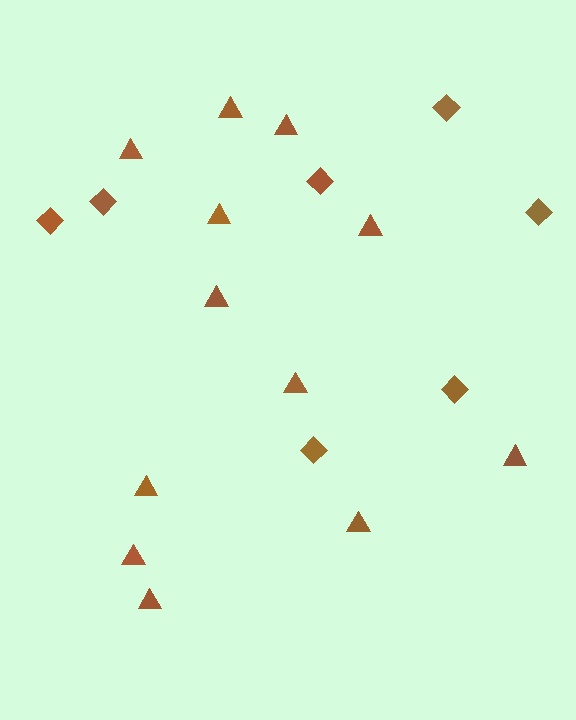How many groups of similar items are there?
There are 2 groups: one group of triangles (12) and one group of diamonds (7).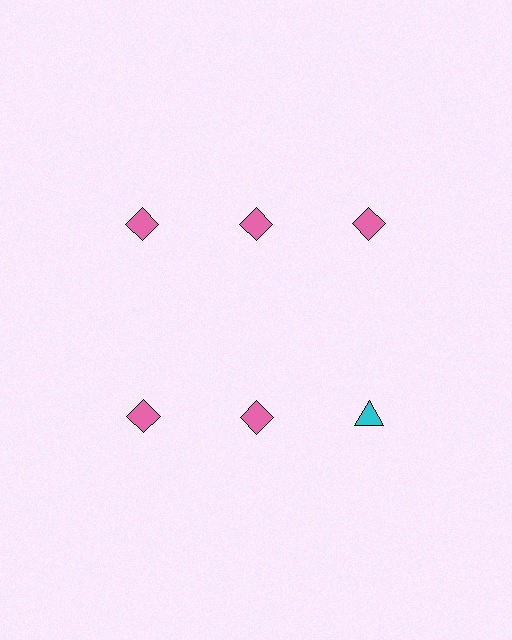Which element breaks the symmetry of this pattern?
The cyan triangle in the second row, center column breaks the symmetry. All other shapes are pink diamonds.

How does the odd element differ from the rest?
It differs in both color (cyan instead of pink) and shape (triangle instead of diamond).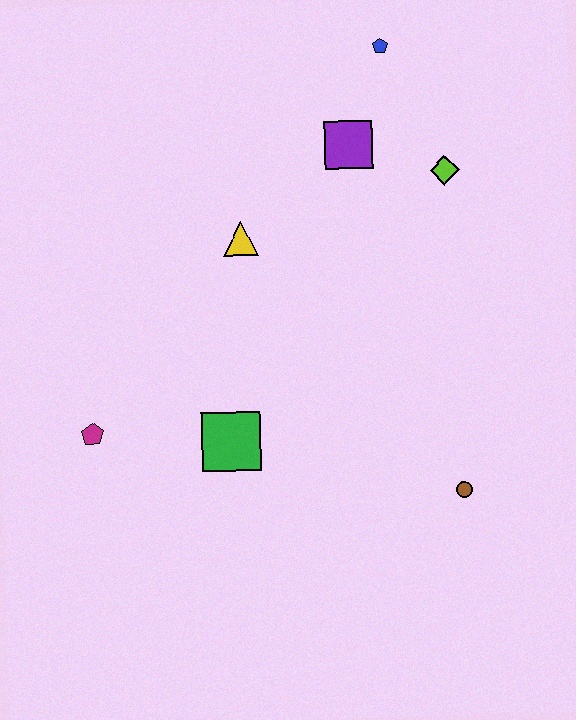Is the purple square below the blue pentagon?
Yes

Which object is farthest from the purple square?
The magenta pentagon is farthest from the purple square.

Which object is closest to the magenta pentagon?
The green square is closest to the magenta pentagon.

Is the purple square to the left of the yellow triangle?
No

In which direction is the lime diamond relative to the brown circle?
The lime diamond is above the brown circle.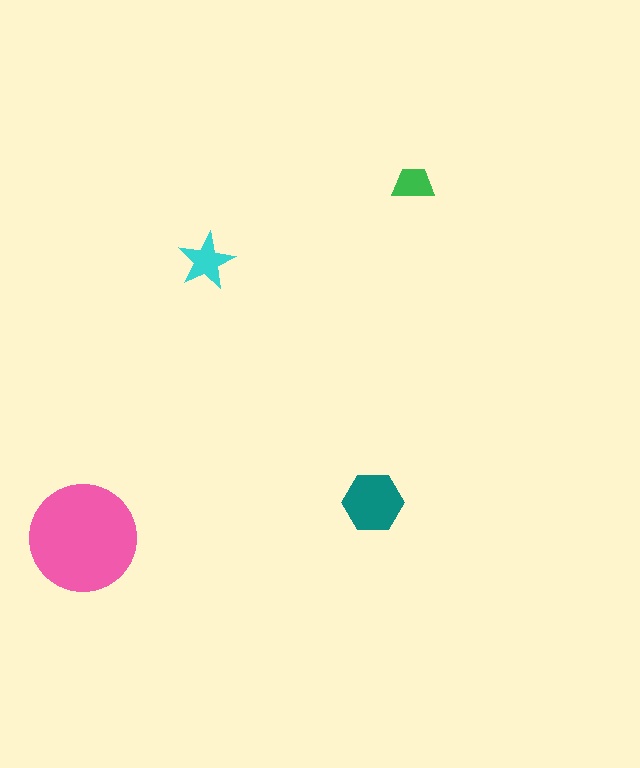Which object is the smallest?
The green trapezoid.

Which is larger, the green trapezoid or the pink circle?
The pink circle.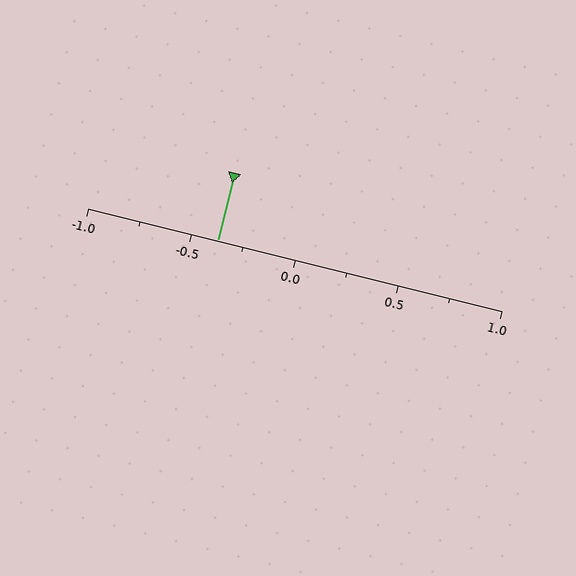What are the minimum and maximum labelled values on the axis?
The axis runs from -1.0 to 1.0.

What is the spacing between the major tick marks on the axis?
The major ticks are spaced 0.5 apart.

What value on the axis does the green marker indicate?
The marker indicates approximately -0.38.